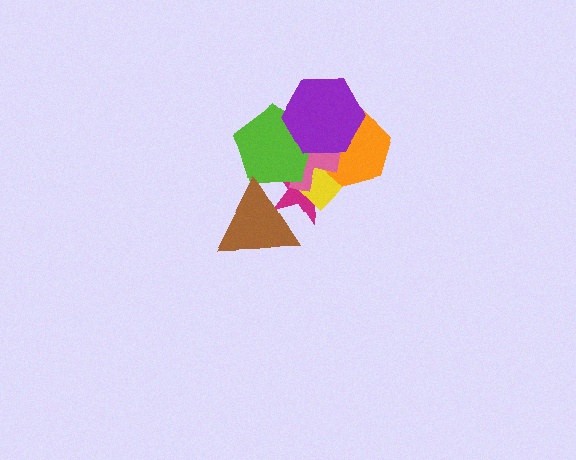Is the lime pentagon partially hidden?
Yes, it is partially covered by another shape.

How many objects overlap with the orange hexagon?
4 objects overlap with the orange hexagon.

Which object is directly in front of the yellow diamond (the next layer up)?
The orange hexagon is directly in front of the yellow diamond.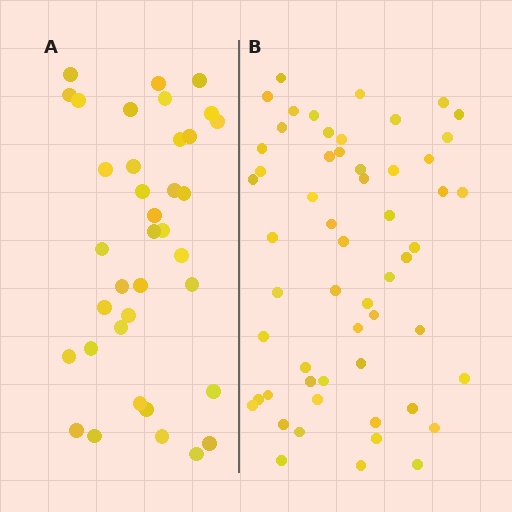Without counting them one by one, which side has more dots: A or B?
Region B (the right region) has more dots.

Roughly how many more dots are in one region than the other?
Region B has approximately 20 more dots than region A.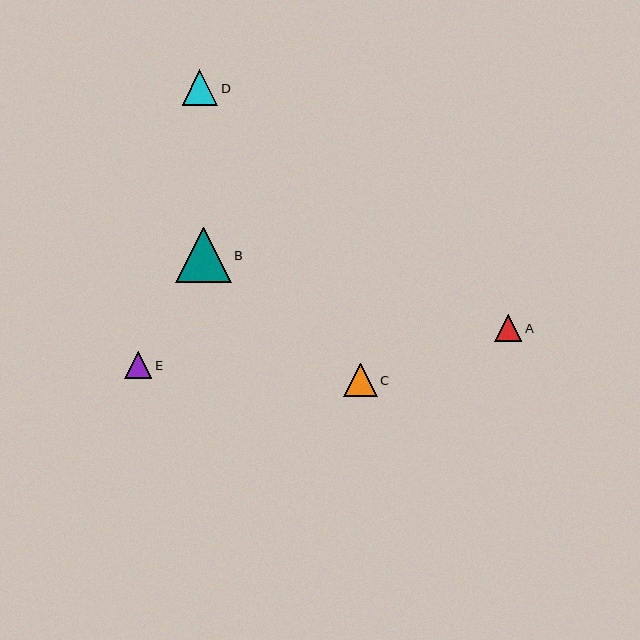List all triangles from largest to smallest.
From largest to smallest: B, D, C, E, A.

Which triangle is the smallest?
Triangle A is the smallest with a size of approximately 27 pixels.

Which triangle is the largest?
Triangle B is the largest with a size of approximately 56 pixels.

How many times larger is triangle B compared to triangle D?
Triangle B is approximately 1.6 times the size of triangle D.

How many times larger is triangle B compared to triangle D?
Triangle B is approximately 1.6 times the size of triangle D.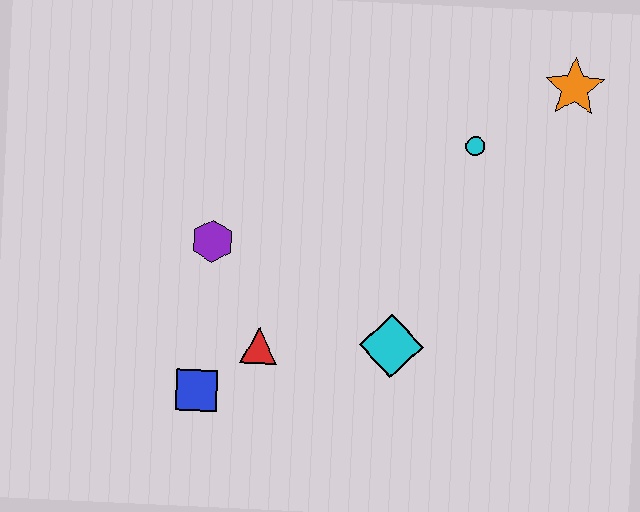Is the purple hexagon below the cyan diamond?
No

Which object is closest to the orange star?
The cyan circle is closest to the orange star.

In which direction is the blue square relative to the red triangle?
The blue square is to the left of the red triangle.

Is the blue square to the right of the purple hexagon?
No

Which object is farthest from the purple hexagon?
The orange star is farthest from the purple hexagon.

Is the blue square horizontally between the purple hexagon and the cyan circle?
No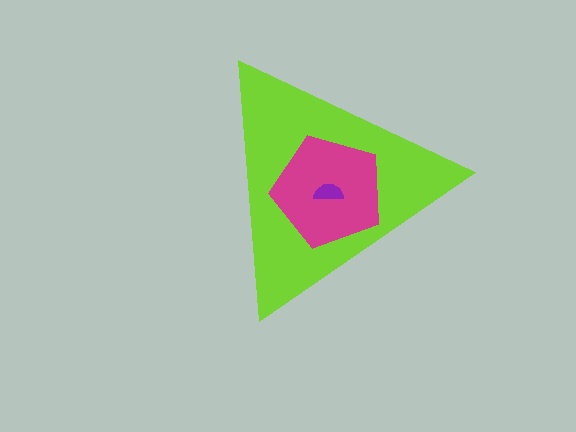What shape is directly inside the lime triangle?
The magenta pentagon.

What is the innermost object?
The purple semicircle.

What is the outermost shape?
The lime triangle.